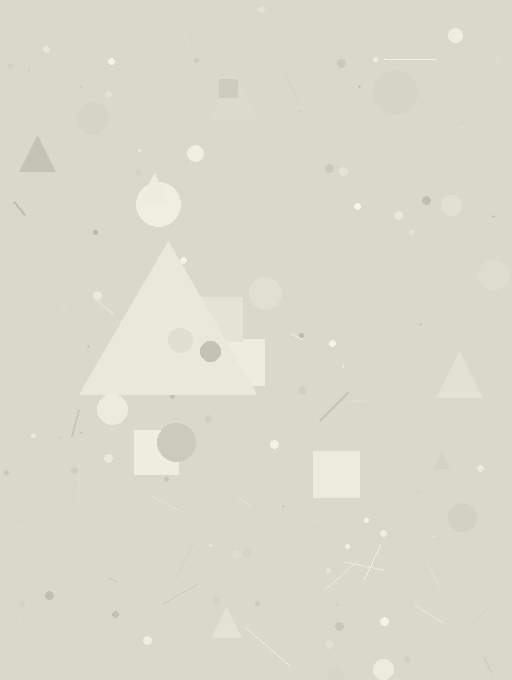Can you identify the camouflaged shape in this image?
The camouflaged shape is a triangle.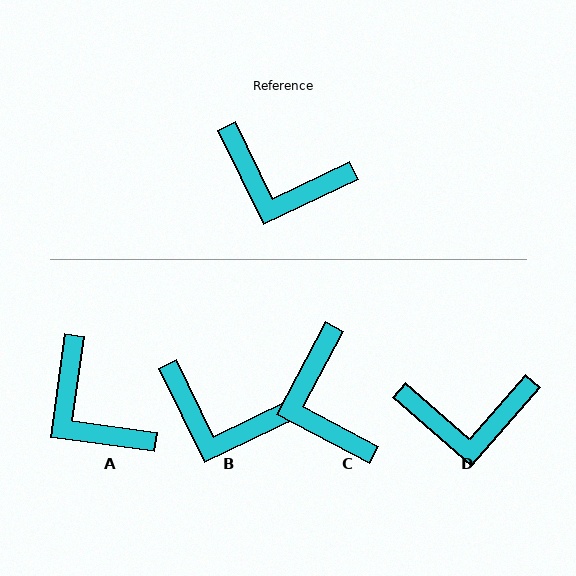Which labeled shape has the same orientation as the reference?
B.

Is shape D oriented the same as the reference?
No, it is off by about 23 degrees.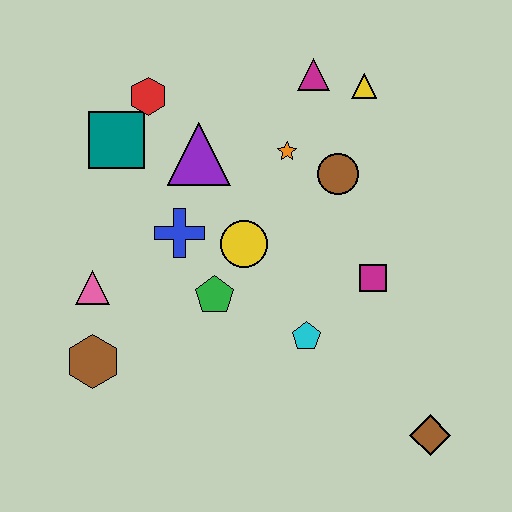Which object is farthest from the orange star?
The brown diamond is farthest from the orange star.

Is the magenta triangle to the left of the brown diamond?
Yes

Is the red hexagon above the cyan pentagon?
Yes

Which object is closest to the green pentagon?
The yellow circle is closest to the green pentagon.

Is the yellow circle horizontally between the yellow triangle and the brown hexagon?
Yes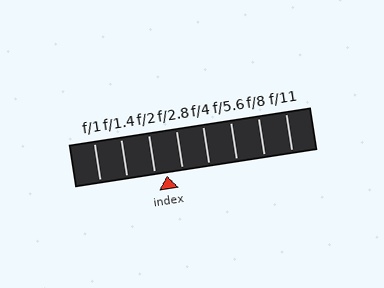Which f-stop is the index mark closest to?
The index mark is closest to f/2.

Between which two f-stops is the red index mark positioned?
The index mark is between f/2 and f/2.8.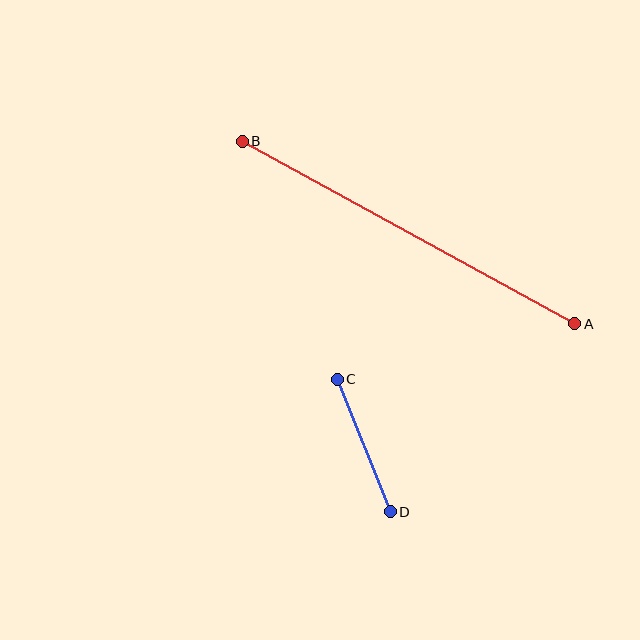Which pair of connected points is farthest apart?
Points A and B are farthest apart.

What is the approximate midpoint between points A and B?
The midpoint is at approximately (408, 232) pixels.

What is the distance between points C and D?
The distance is approximately 143 pixels.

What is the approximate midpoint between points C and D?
The midpoint is at approximately (364, 445) pixels.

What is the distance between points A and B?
The distance is approximately 379 pixels.